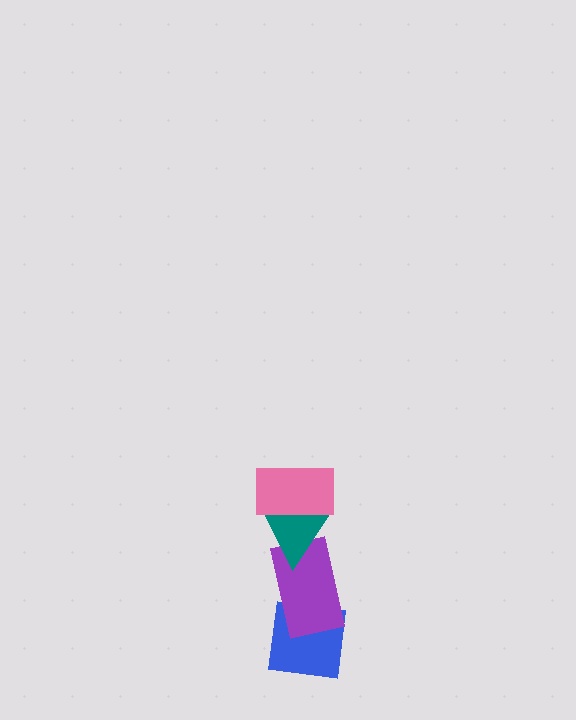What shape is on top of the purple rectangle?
The teal triangle is on top of the purple rectangle.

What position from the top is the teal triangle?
The teal triangle is 2nd from the top.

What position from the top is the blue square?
The blue square is 4th from the top.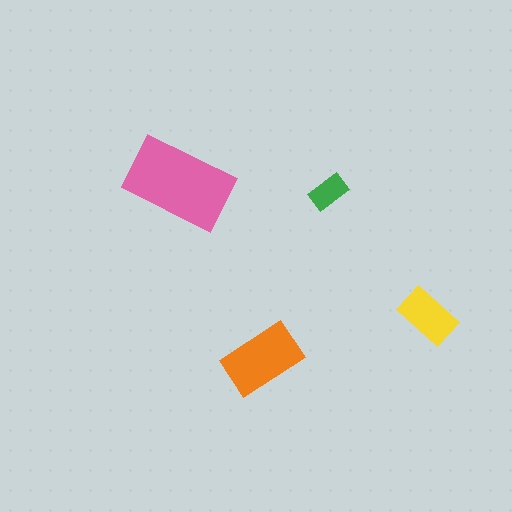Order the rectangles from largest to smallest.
the pink one, the orange one, the yellow one, the green one.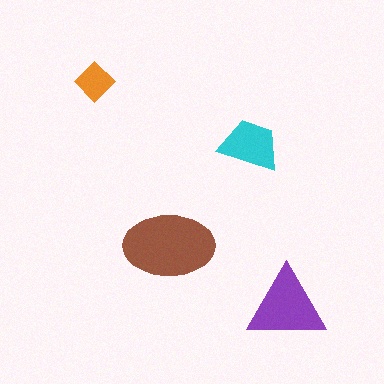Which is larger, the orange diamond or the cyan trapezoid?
The cyan trapezoid.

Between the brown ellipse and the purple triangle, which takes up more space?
The brown ellipse.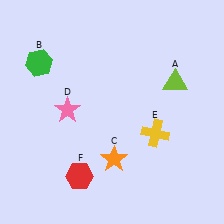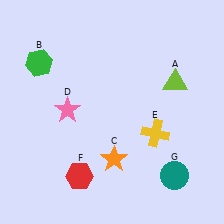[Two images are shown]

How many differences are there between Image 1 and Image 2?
There is 1 difference between the two images.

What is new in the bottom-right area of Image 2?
A teal circle (G) was added in the bottom-right area of Image 2.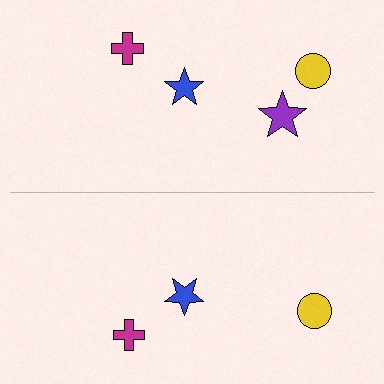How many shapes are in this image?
There are 7 shapes in this image.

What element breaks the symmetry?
A purple star is missing from the bottom side.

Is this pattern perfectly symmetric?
No, the pattern is not perfectly symmetric. A purple star is missing from the bottom side.